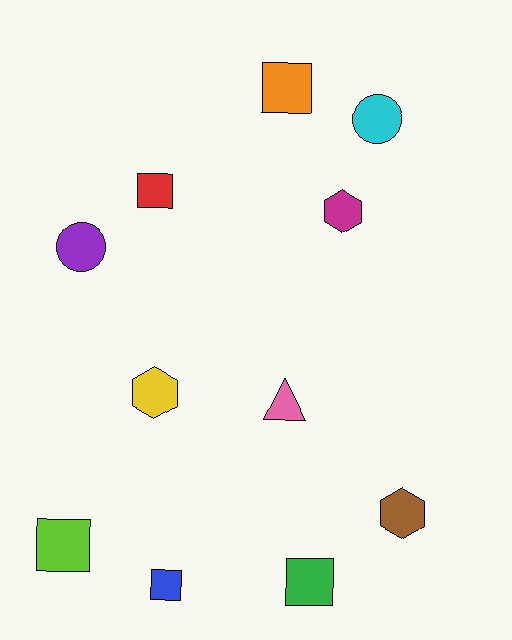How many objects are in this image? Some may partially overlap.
There are 11 objects.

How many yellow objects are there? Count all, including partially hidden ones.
There is 1 yellow object.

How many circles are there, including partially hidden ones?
There are 2 circles.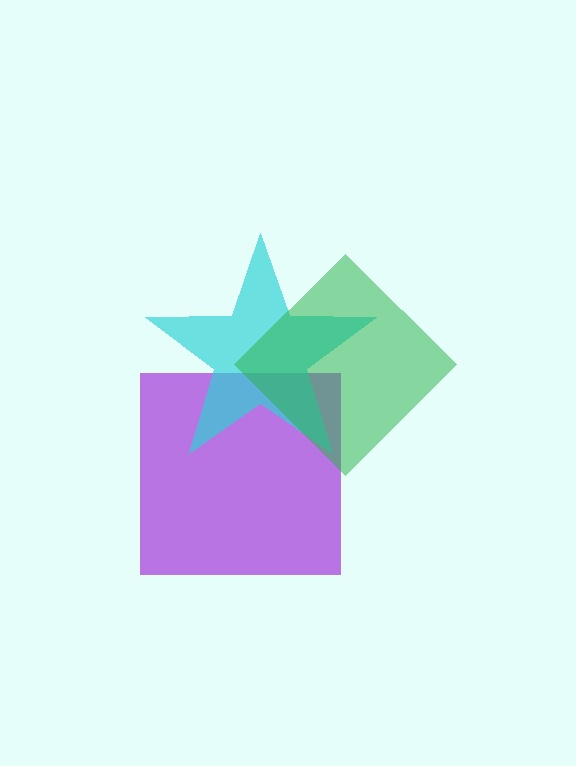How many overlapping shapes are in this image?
There are 3 overlapping shapes in the image.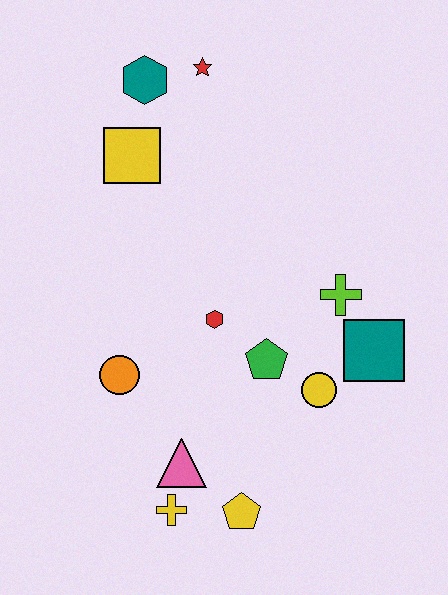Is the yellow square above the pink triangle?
Yes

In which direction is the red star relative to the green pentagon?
The red star is above the green pentagon.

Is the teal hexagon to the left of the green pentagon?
Yes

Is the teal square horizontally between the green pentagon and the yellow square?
No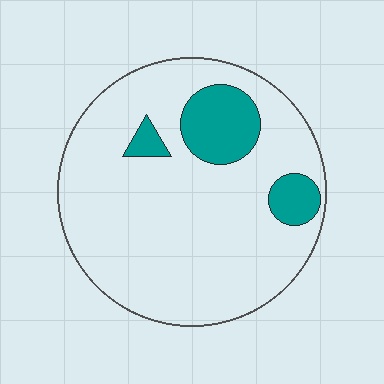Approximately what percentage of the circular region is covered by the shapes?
Approximately 15%.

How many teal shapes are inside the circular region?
3.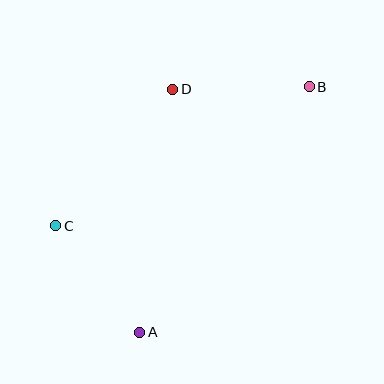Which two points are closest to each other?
Points A and C are closest to each other.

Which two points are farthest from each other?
Points A and B are farthest from each other.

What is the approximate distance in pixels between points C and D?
The distance between C and D is approximately 180 pixels.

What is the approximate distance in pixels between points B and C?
The distance between B and C is approximately 289 pixels.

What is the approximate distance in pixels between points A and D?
The distance between A and D is approximately 245 pixels.